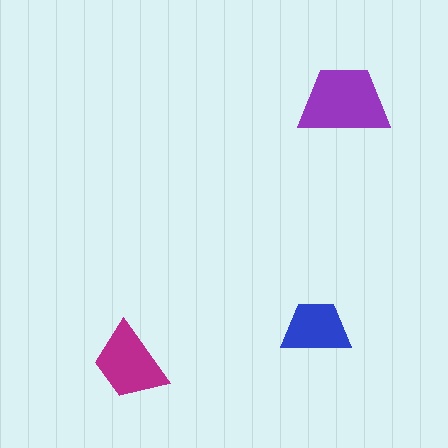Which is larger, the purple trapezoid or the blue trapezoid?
The purple one.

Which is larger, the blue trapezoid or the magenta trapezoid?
The magenta one.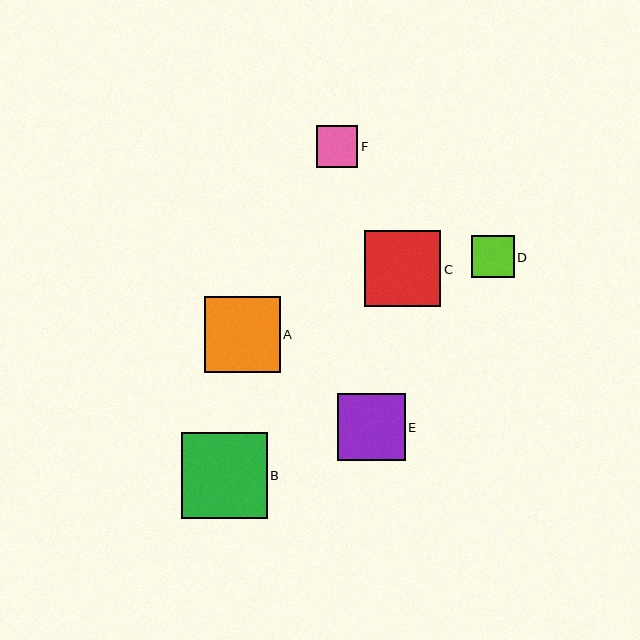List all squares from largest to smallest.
From largest to smallest: B, C, A, E, D, F.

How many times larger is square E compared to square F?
Square E is approximately 1.6 times the size of square F.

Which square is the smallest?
Square F is the smallest with a size of approximately 41 pixels.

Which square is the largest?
Square B is the largest with a size of approximately 86 pixels.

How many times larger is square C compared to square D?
Square C is approximately 1.8 times the size of square D.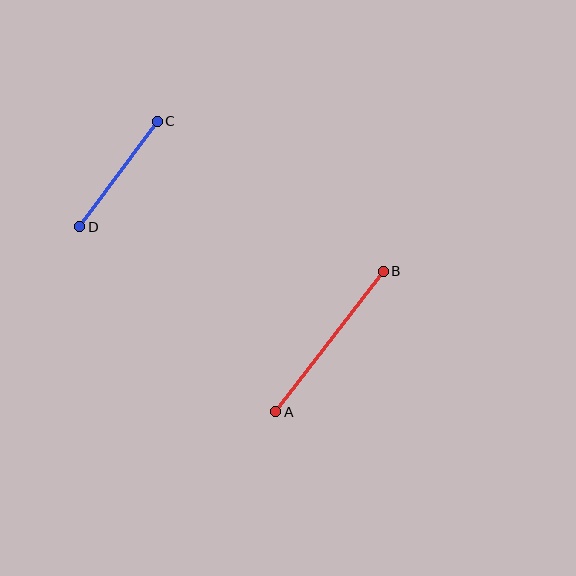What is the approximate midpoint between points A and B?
The midpoint is at approximately (330, 342) pixels.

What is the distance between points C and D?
The distance is approximately 131 pixels.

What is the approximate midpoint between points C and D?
The midpoint is at approximately (118, 174) pixels.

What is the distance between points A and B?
The distance is approximately 176 pixels.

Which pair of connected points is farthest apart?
Points A and B are farthest apart.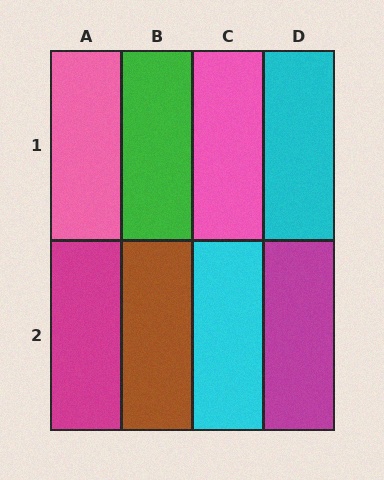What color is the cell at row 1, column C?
Pink.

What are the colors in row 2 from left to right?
Magenta, brown, cyan, magenta.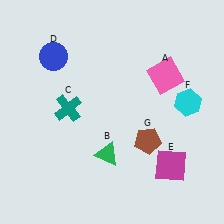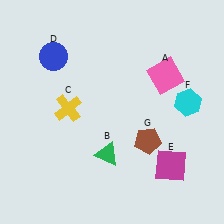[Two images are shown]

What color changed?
The cross (C) changed from teal in Image 1 to yellow in Image 2.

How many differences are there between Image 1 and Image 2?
There is 1 difference between the two images.